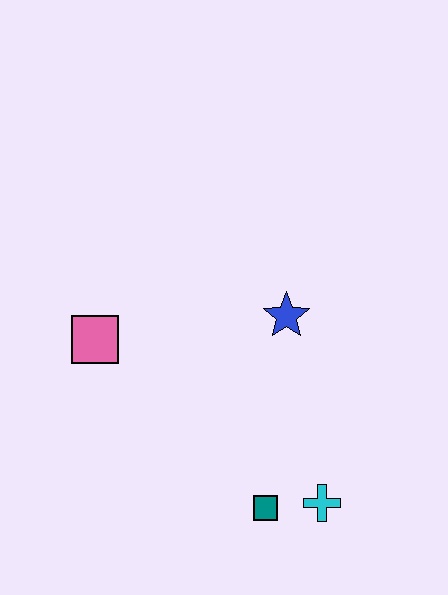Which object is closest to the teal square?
The cyan cross is closest to the teal square.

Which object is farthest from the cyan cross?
The pink square is farthest from the cyan cross.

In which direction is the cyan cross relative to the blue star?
The cyan cross is below the blue star.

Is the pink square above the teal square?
Yes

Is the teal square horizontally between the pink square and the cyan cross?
Yes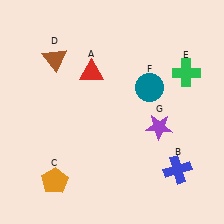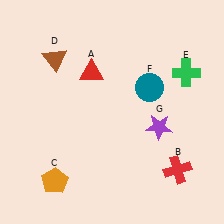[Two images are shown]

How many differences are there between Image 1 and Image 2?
There is 1 difference between the two images.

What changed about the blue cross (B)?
In Image 1, B is blue. In Image 2, it changed to red.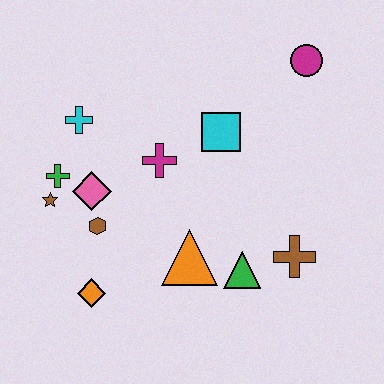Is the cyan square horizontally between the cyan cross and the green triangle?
Yes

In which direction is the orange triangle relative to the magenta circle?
The orange triangle is below the magenta circle.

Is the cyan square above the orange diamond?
Yes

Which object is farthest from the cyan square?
The orange diamond is farthest from the cyan square.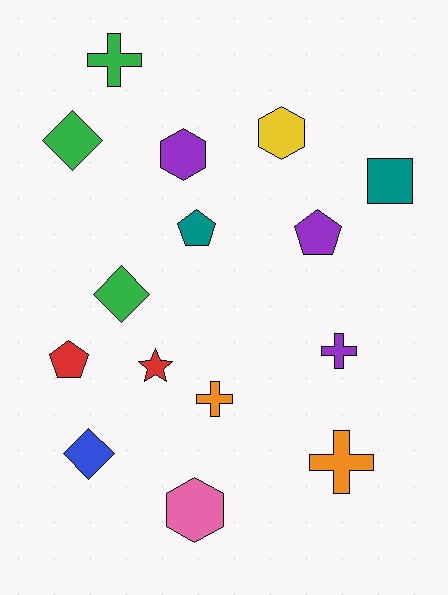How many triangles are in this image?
There are no triangles.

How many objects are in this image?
There are 15 objects.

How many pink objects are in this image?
There is 1 pink object.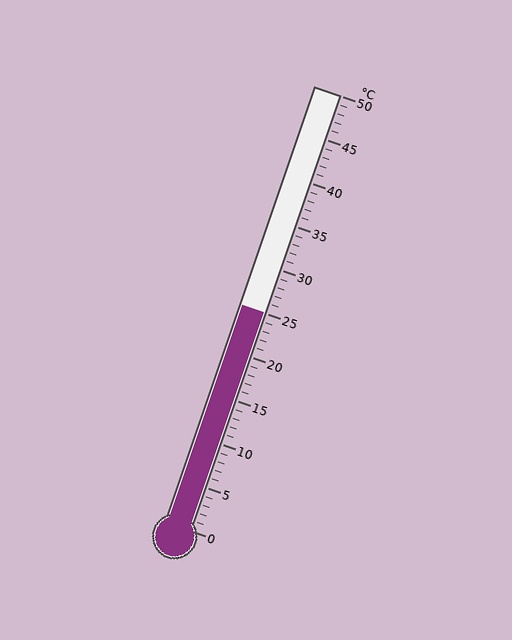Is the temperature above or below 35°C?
The temperature is below 35°C.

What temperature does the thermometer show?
The thermometer shows approximately 25°C.